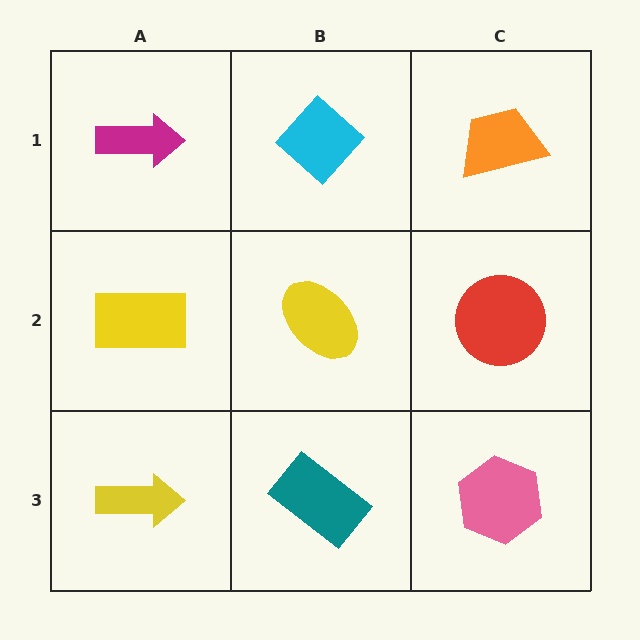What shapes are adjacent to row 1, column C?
A red circle (row 2, column C), a cyan diamond (row 1, column B).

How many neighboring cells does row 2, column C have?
3.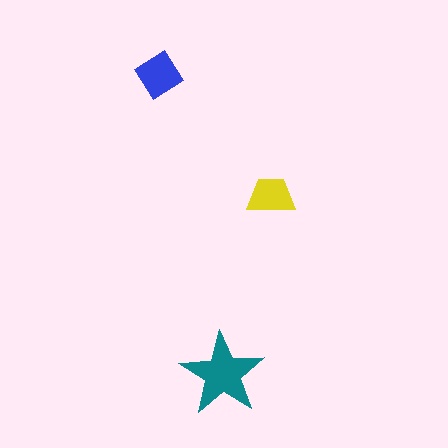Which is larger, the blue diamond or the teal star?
The teal star.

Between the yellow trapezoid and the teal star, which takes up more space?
The teal star.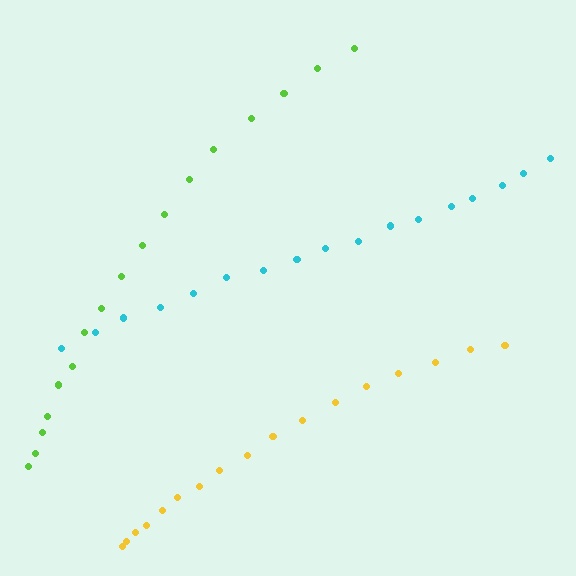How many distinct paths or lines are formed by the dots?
There are 3 distinct paths.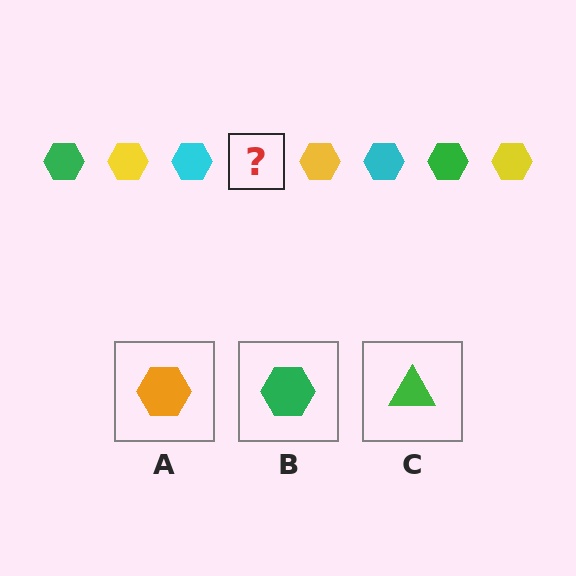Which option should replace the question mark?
Option B.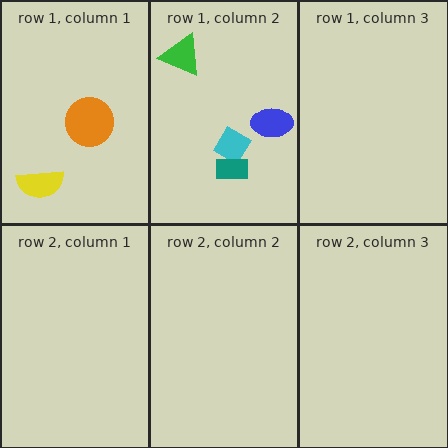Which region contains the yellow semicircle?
The row 1, column 1 region.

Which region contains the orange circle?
The row 1, column 1 region.